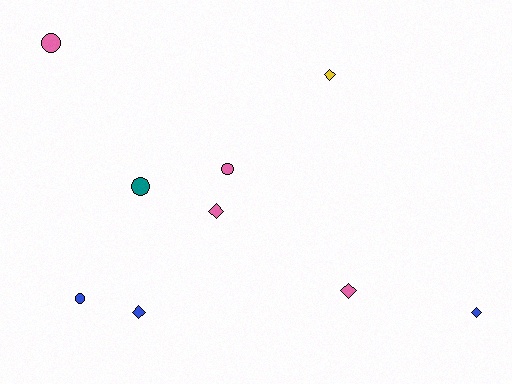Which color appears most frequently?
Pink, with 4 objects.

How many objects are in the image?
There are 9 objects.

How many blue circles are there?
There is 1 blue circle.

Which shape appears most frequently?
Diamond, with 5 objects.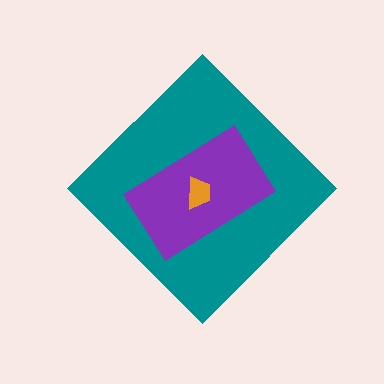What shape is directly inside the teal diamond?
The purple rectangle.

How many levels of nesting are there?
3.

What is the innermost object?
The orange trapezoid.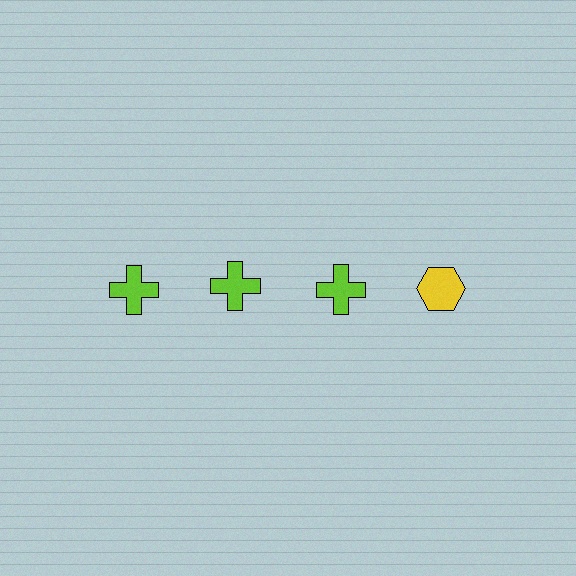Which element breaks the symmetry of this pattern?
The yellow hexagon in the top row, second from right column breaks the symmetry. All other shapes are lime crosses.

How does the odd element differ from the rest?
It differs in both color (yellow instead of lime) and shape (hexagon instead of cross).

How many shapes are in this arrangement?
There are 4 shapes arranged in a grid pattern.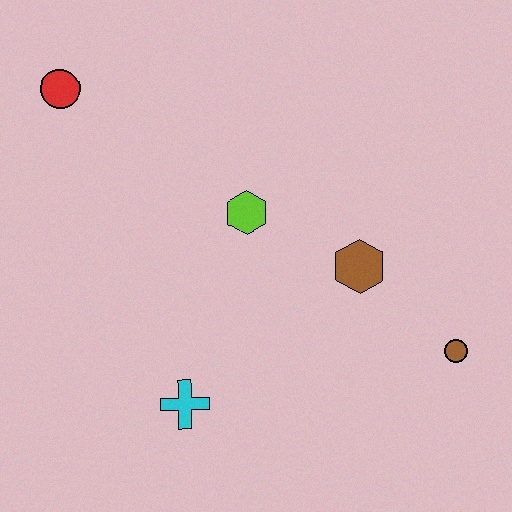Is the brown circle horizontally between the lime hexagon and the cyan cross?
No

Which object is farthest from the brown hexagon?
The red circle is farthest from the brown hexagon.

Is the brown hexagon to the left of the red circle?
No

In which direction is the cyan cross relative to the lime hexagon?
The cyan cross is below the lime hexagon.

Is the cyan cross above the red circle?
No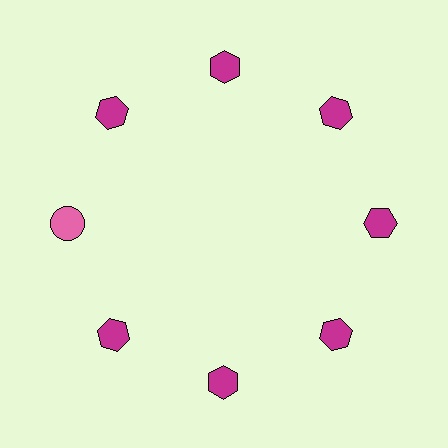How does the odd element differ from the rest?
It differs in both color (pink instead of magenta) and shape (circle instead of hexagon).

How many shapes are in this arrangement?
There are 8 shapes arranged in a ring pattern.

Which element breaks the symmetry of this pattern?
The pink circle at roughly the 9 o'clock position breaks the symmetry. All other shapes are magenta hexagons.